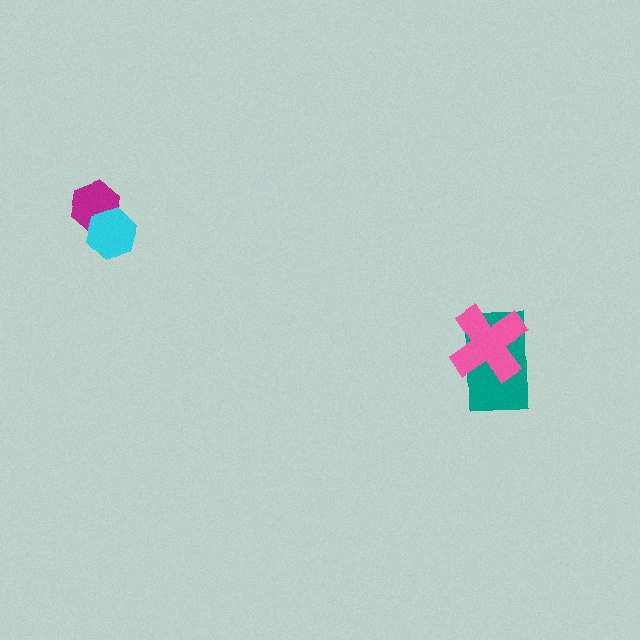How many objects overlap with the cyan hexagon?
1 object overlaps with the cyan hexagon.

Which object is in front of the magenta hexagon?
The cyan hexagon is in front of the magenta hexagon.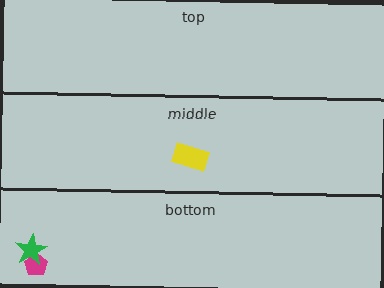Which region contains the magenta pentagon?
The bottom region.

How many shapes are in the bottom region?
2.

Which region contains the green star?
The bottom region.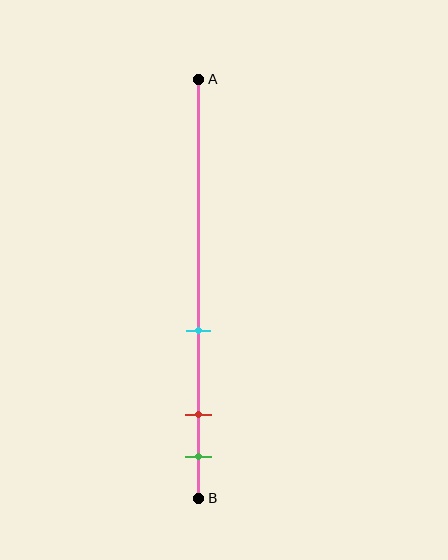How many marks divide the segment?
There are 3 marks dividing the segment.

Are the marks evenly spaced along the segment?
No, the marks are not evenly spaced.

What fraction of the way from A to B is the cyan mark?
The cyan mark is approximately 60% (0.6) of the way from A to B.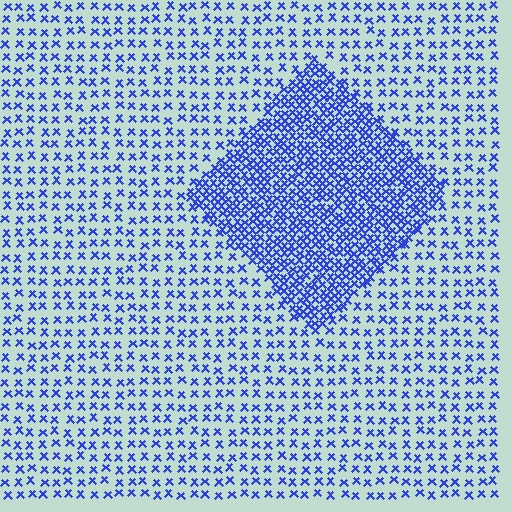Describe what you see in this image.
The image contains small blue elements arranged at two different densities. A diamond-shaped region is visible where the elements are more densely packed than the surrounding area.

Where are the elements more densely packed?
The elements are more densely packed inside the diamond boundary.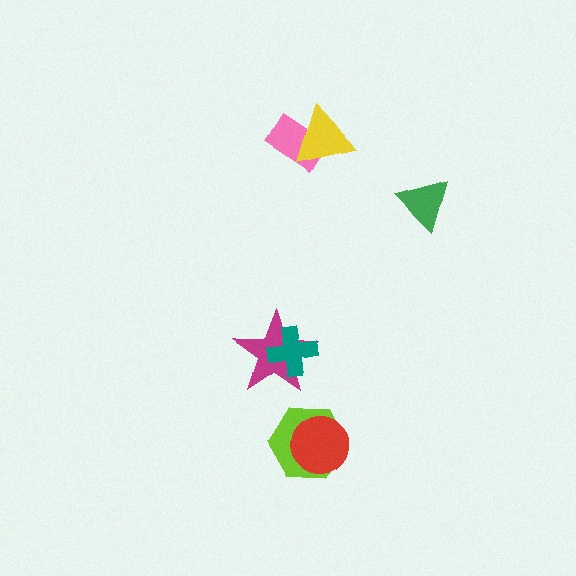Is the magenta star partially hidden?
Yes, it is partially covered by another shape.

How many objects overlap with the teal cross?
1 object overlaps with the teal cross.